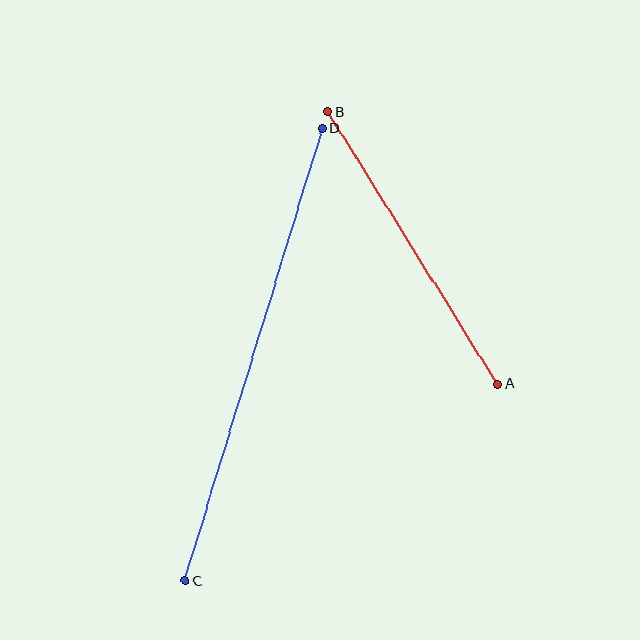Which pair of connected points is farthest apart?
Points C and D are farthest apart.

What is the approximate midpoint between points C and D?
The midpoint is at approximately (254, 354) pixels.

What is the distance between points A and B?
The distance is approximately 321 pixels.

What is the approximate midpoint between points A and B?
The midpoint is at approximately (413, 248) pixels.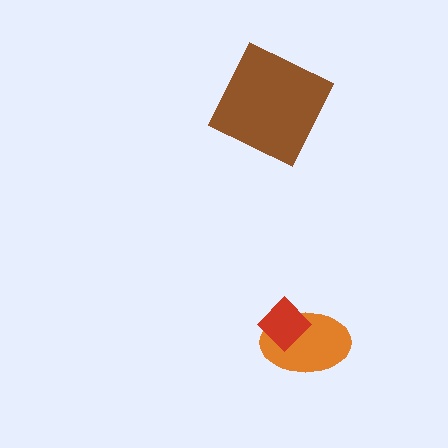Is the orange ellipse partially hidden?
Yes, it is partially covered by another shape.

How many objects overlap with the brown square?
0 objects overlap with the brown square.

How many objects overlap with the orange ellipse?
1 object overlaps with the orange ellipse.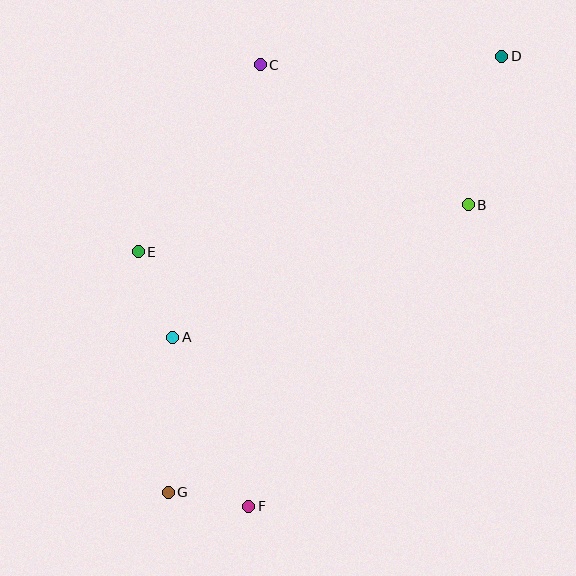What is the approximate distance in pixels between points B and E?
The distance between B and E is approximately 334 pixels.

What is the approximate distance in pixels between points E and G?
The distance between E and G is approximately 242 pixels.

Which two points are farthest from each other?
Points D and G are farthest from each other.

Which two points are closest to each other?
Points F and G are closest to each other.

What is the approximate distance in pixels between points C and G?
The distance between C and G is approximately 437 pixels.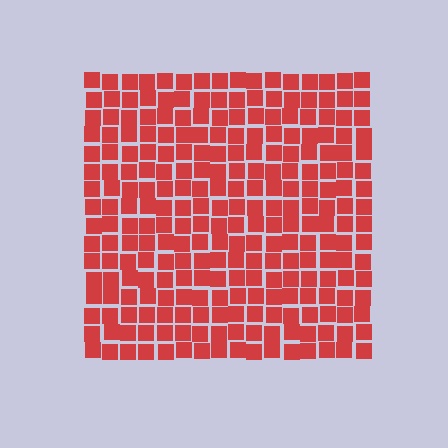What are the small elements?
The small elements are squares.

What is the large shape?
The large shape is a square.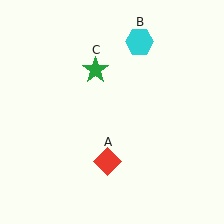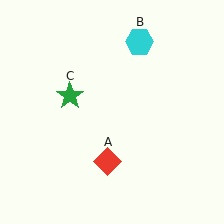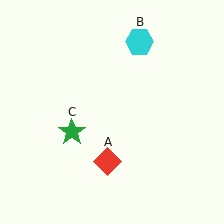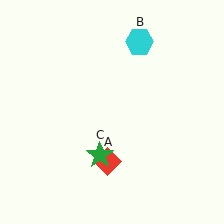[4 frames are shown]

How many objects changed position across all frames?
1 object changed position: green star (object C).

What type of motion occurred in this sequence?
The green star (object C) rotated counterclockwise around the center of the scene.